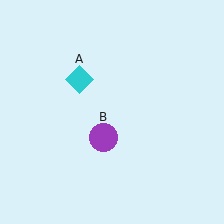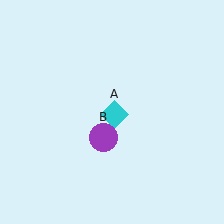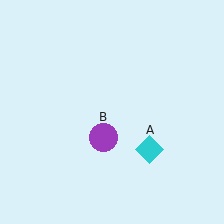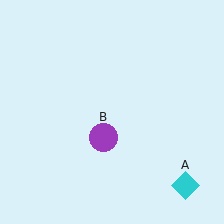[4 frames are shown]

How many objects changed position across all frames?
1 object changed position: cyan diamond (object A).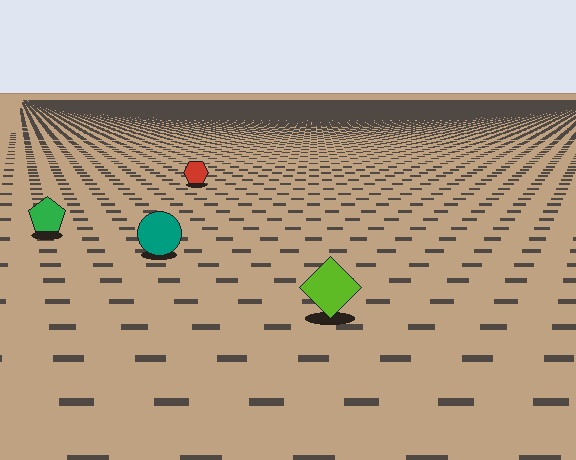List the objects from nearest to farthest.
From nearest to farthest: the lime diamond, the teal circle, the green pentagon, the red hexagon.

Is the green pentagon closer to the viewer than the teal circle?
No. The teal circle is closer — you can tell from the texture gradient: the ground texture is coarser near it.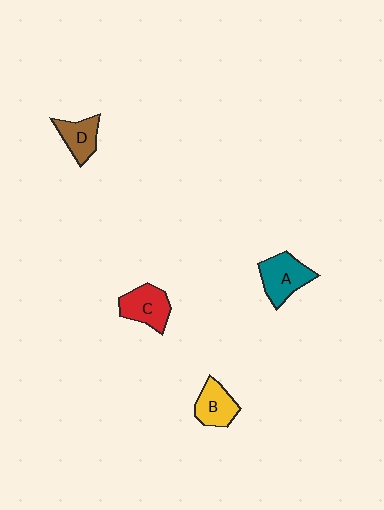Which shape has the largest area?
Shape A (teal).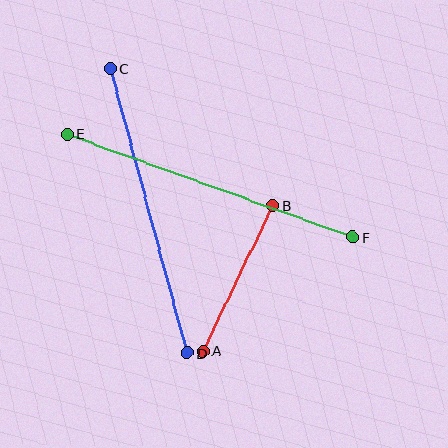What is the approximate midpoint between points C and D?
The midpoint is at approximately (149, 211) pixels.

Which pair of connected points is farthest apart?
Points E and F are farthest apart.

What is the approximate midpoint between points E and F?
The midpoint is at approximately (210, 186) pixels.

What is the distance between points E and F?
The distance is approximately 303 pixels.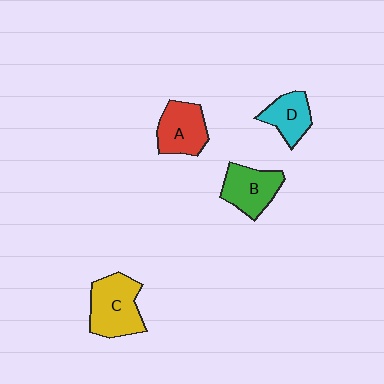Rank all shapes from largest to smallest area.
From largest to smallest: C (yellow), A (red), B (green), D (cyan).